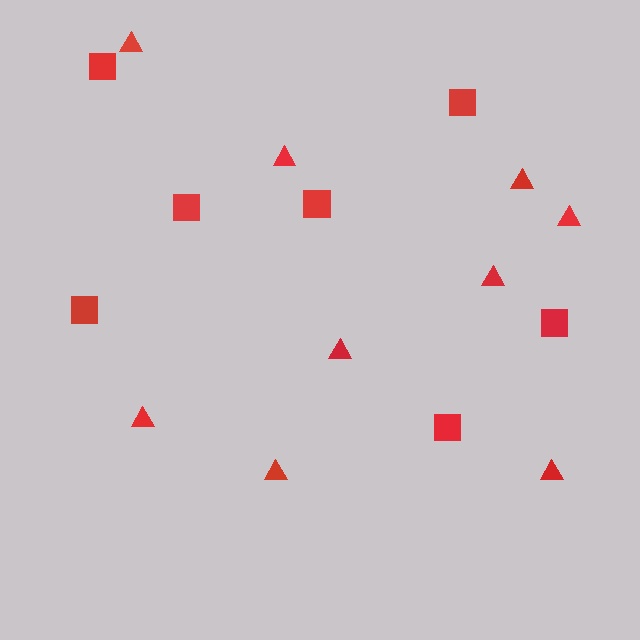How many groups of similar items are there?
There are 2 groups: one group of triangles (9) and one group of squares (7).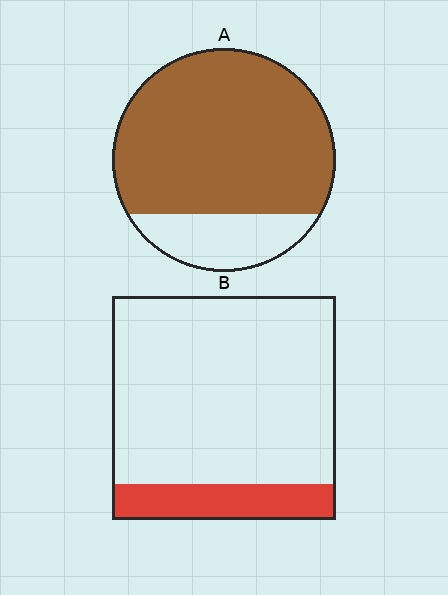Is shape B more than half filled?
No.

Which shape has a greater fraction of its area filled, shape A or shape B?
Shape A.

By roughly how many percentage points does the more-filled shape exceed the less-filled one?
By roughly 65 percentage points (A over B).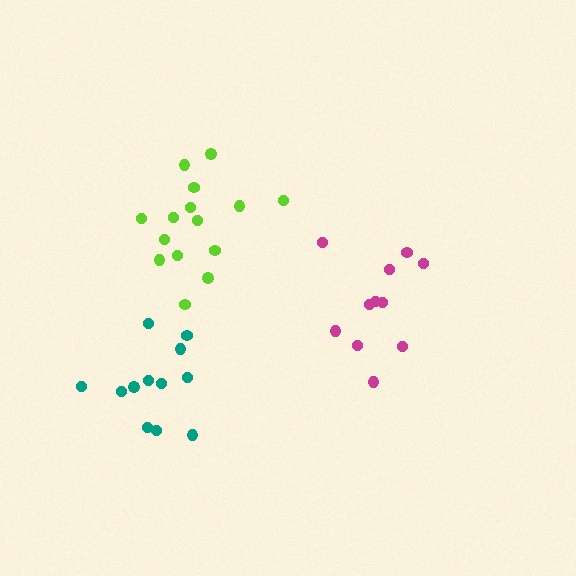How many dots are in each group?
Group 1: 12 dots, Group 2: 15 dots, Group 3: 11 dots (38 total).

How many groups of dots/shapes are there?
There are 3 groups.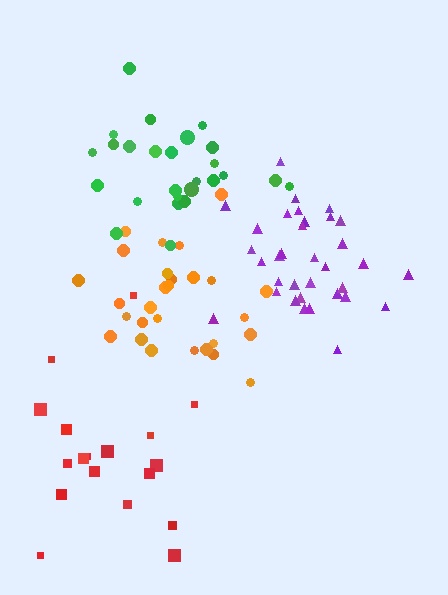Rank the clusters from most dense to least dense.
purple, orange, green, red.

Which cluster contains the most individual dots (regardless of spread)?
Purple (34).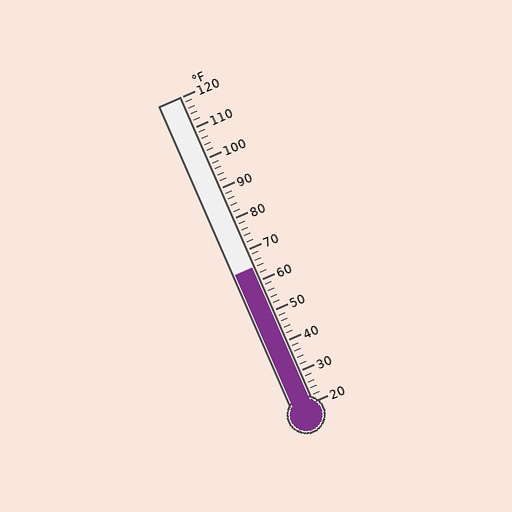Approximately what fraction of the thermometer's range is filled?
The thermometer is filled to approximately 45% of its range.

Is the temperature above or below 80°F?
The temperature is below 80°F.